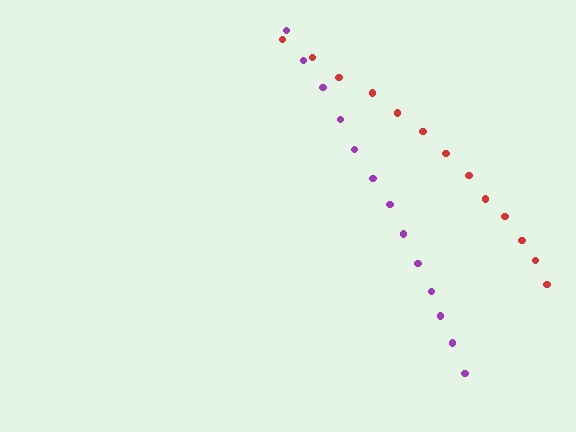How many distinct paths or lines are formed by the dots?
There are 2 distinct paths.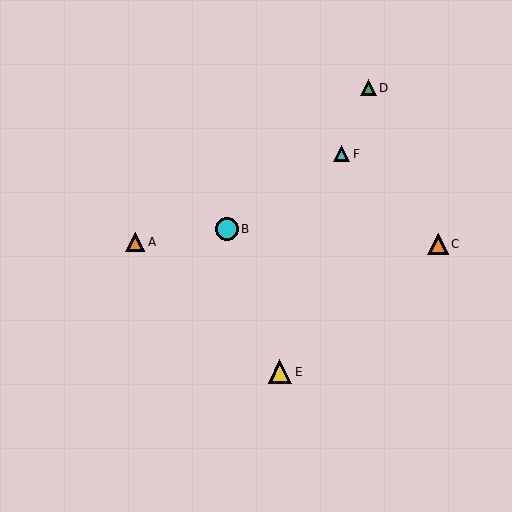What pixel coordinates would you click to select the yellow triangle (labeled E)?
Click at (280, 372) to select the yellow triangle E.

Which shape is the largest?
The yellow triangle (labeled E) is the largest.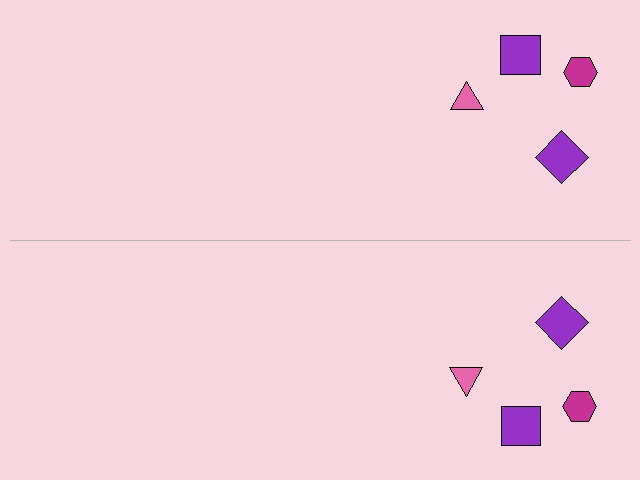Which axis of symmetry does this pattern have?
The pattern has a horizontal axis of symmetry running through the center of the image.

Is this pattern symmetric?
Yes, this pattern has bilateral (reflection) symmetry.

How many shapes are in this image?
There are 8 shapes in this image.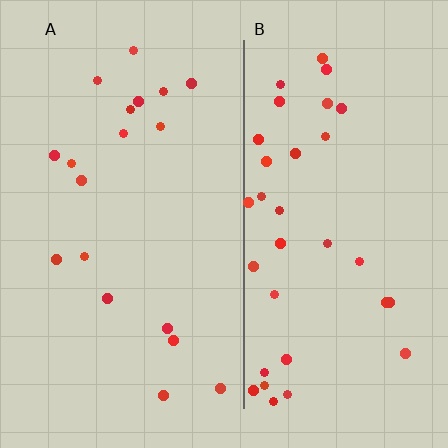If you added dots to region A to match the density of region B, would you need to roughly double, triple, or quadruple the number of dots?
Approximately double.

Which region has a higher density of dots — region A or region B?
B (the right).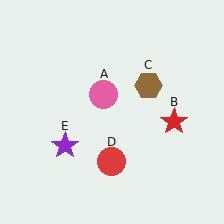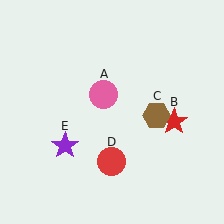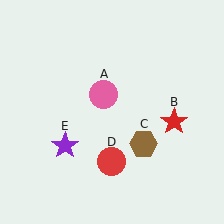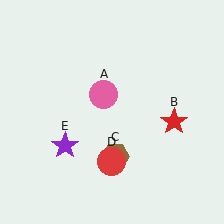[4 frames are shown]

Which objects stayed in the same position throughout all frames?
Pink circle (object A) and red star (object B) and red circle (object D) and purple star (object E) remained stationary.